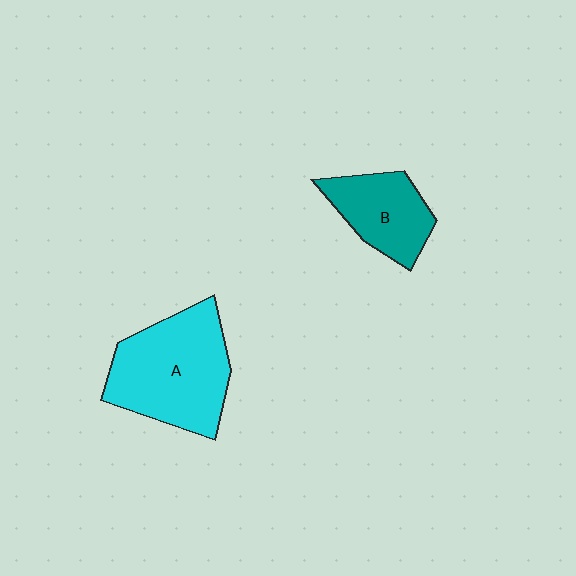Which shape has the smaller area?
Shape B (teal).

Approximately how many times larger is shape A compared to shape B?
Approximately 1.7 times.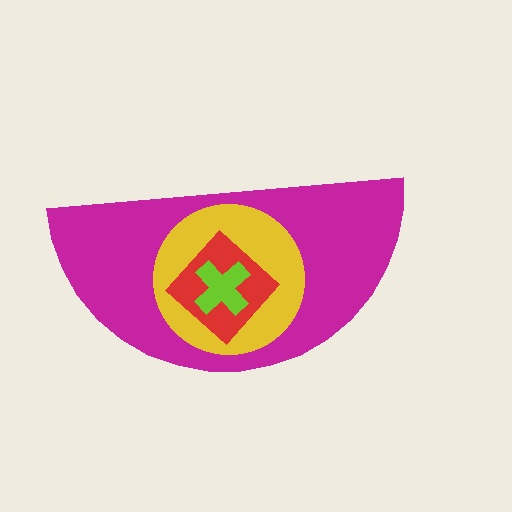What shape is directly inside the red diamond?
The lime cross.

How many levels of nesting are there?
4.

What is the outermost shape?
The magenta semicircle.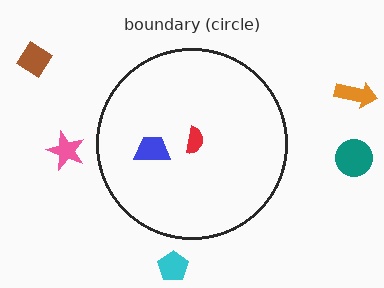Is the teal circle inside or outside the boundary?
Outside.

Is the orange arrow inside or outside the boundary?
Outside.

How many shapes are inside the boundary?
2 inside, 5 outside.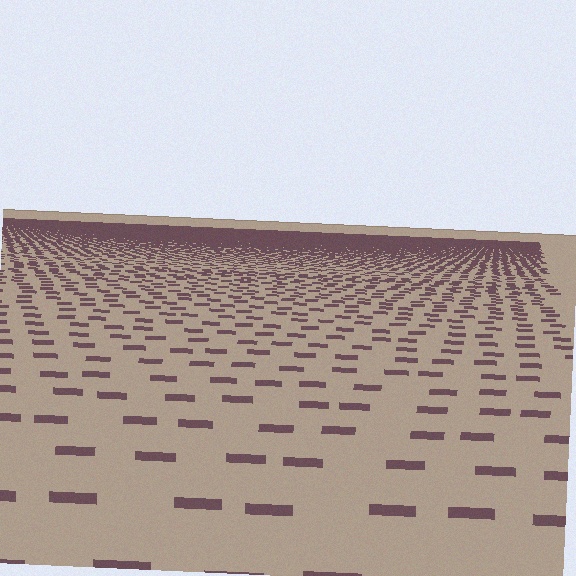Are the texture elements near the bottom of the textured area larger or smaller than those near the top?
Larger. Near the bottom, elements are closer to the viewer and appear at a bigger on-screen size.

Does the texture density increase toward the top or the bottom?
Density increases toward the top.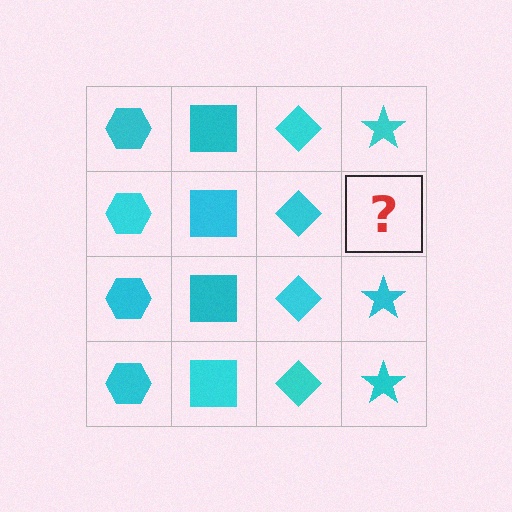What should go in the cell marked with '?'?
The missing cell should contain a cyan star.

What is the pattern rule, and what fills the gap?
The rule is that each column has a consistent shape. The gap should be filled with a cyan star.